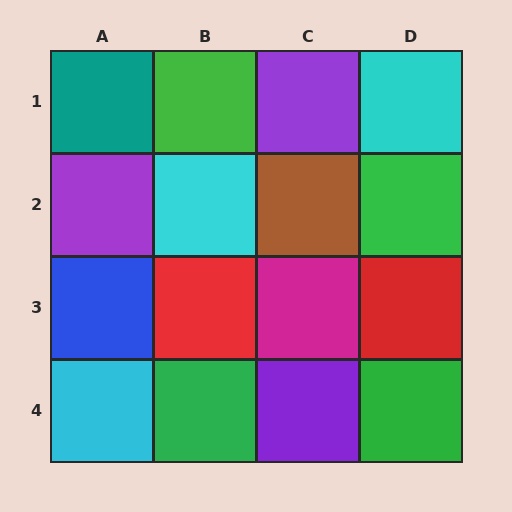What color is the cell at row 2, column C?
Brown.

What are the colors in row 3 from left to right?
Blue, red, magenta, red.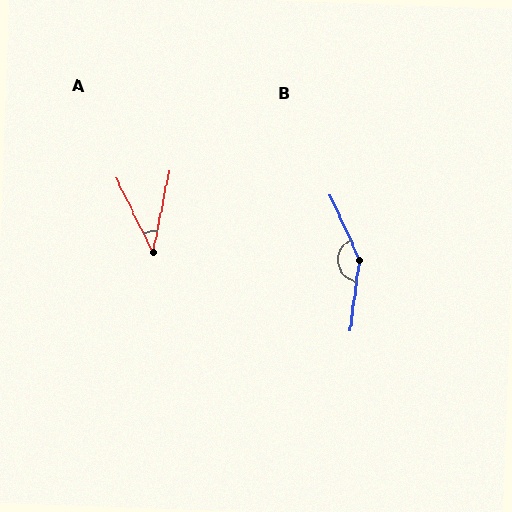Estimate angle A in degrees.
Approximately 38 degrees.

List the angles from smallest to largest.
A (38°), B (149°).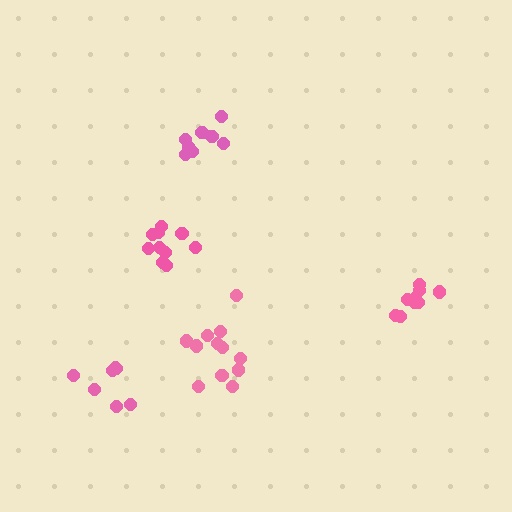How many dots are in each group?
Group 1: 12 dots, Group 2: 9 dots, Group 3: 7 dots, Group 4: 8 dots, Group 5: 10 dots (46 total).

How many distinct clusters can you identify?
There are 5 distinct clusters.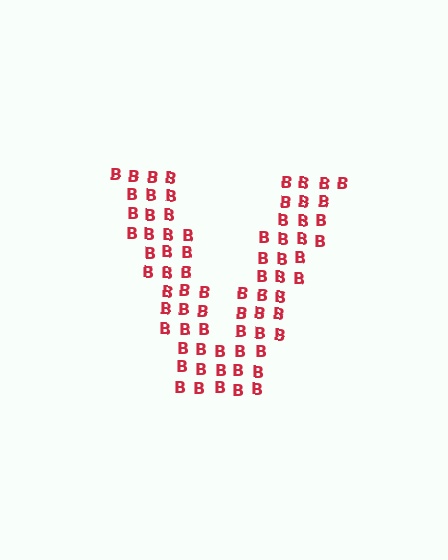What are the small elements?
The small elements are letter B's.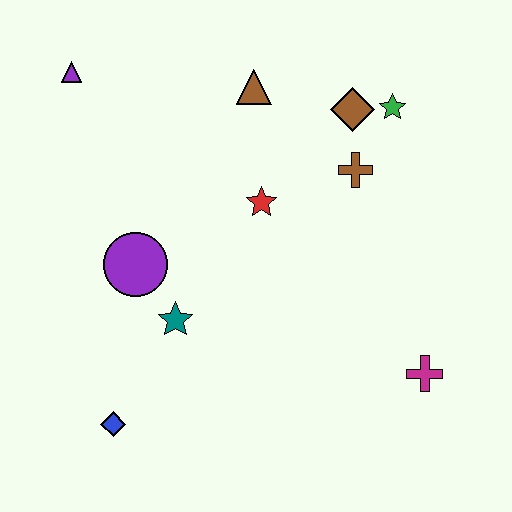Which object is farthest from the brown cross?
The blue diamond is farthest from the brown cross.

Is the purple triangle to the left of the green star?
Yes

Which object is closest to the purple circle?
The teal star is closest to the purple circle.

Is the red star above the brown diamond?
No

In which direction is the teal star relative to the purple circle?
The teal star is below the purple circle.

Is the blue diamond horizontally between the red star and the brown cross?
No